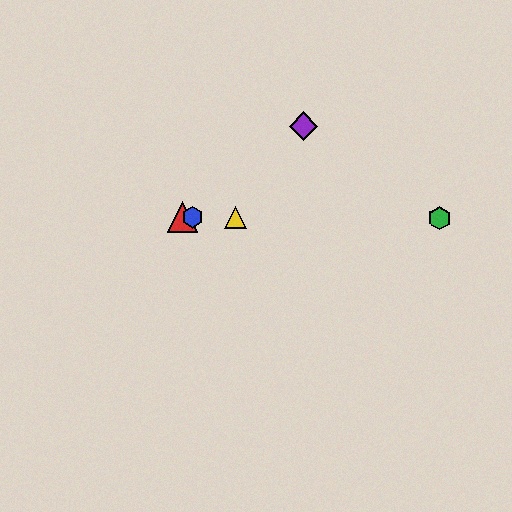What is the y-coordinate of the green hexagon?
The green hexagon is at y≈218.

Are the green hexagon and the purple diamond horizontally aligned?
No, the green hexagon is at y≈218 and the purple diamond is at y≈126.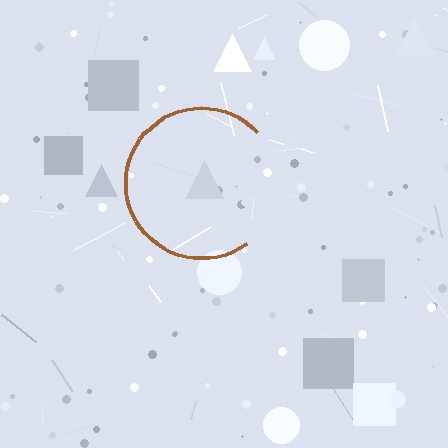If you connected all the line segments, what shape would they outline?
They would outline a circle.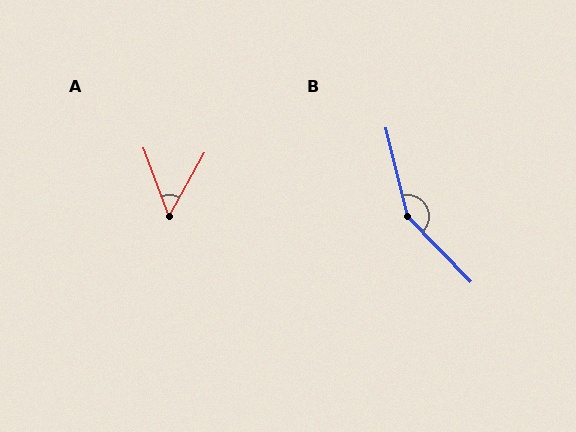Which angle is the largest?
B, at approximately 150 degrees.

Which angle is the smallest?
A, at approximately 50 degrees.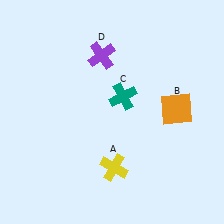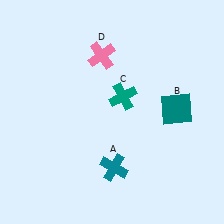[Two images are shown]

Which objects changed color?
A changed from yellow to teal. B changed from orange to teal. D changed from purple to pink.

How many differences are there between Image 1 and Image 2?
There are 3 differences between the two images.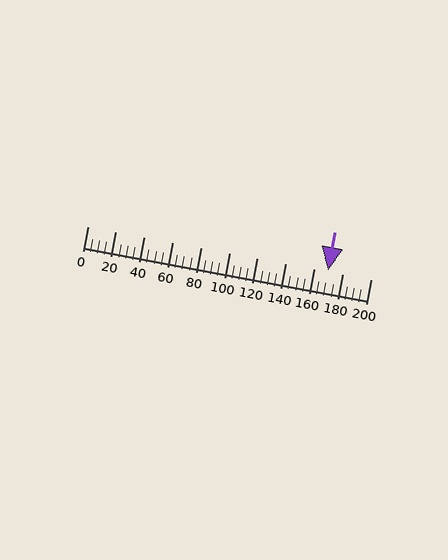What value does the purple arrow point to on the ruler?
The purple arrow points to approximately 170.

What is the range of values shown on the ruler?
The ruler shows values from 0 to 200.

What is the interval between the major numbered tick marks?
The major tick marks are spaced 20 units apart.